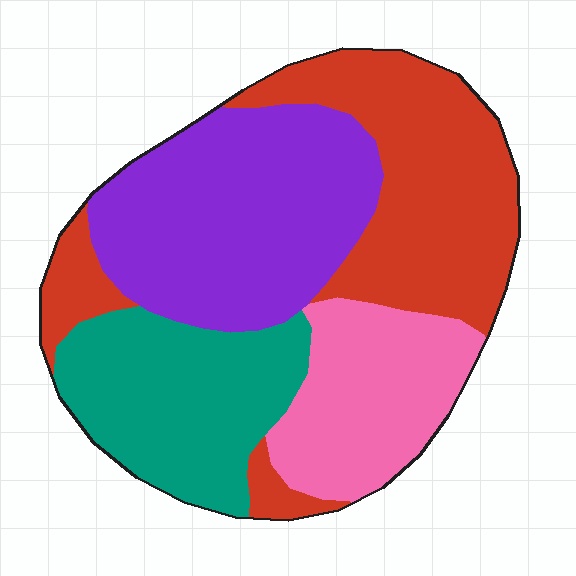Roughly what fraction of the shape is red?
Red takes up about one third (1/3) of the shape.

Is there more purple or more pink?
Purple.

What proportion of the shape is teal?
Teal takes up between a sixth and a third of the shape.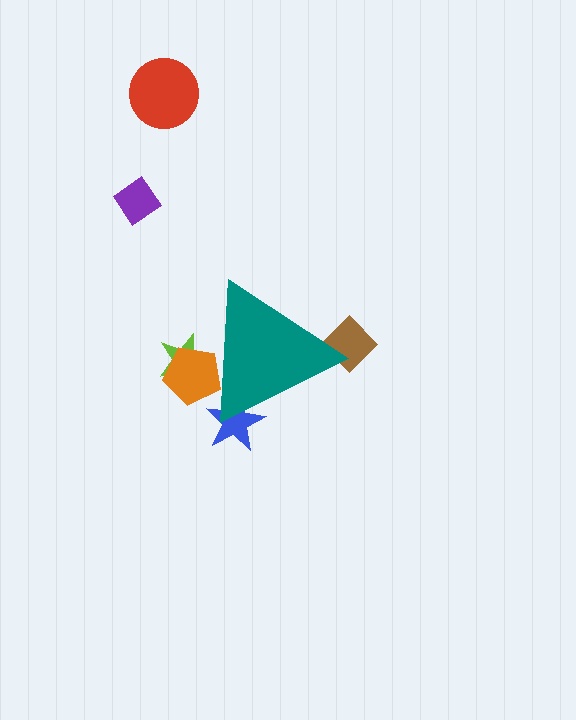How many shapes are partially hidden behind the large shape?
4 shapes are partially hidden.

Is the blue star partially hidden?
Yes, the blue star is partially hidden behind the teal triangle.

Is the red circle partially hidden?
No, the red circle is fully visible.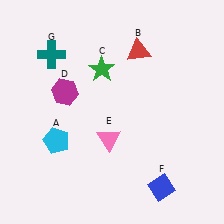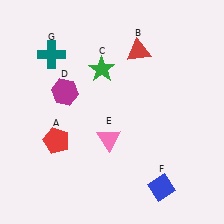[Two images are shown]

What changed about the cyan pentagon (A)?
In Image 1, A is cyan. In Image 2, it changed to red.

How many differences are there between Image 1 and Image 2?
There is 1 difference between the two images.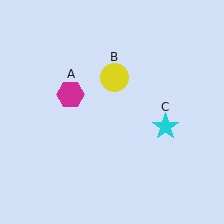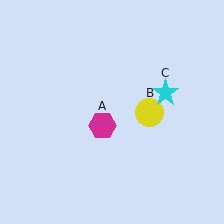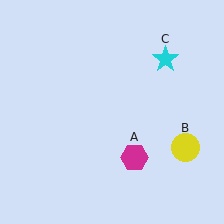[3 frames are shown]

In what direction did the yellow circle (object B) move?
The yellow circle (object B) moved down and to the right.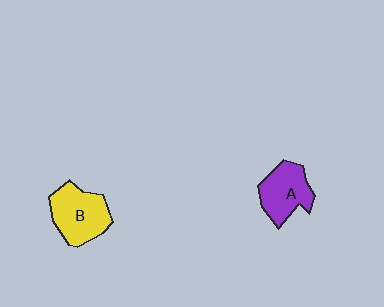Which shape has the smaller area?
Shape A (purple).